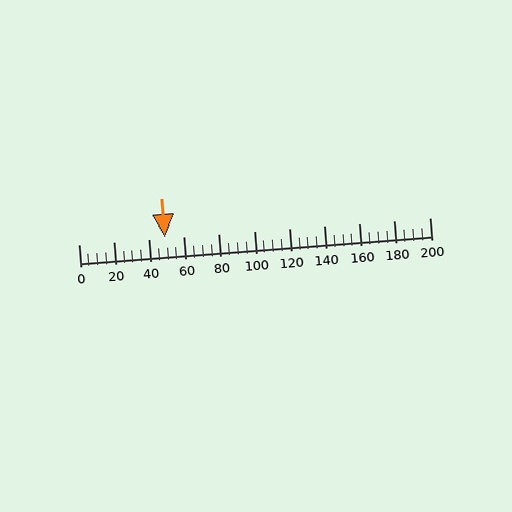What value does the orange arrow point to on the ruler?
The orange arrow points to approximately 49.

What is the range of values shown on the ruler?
The ruler shows values from 0 to 200.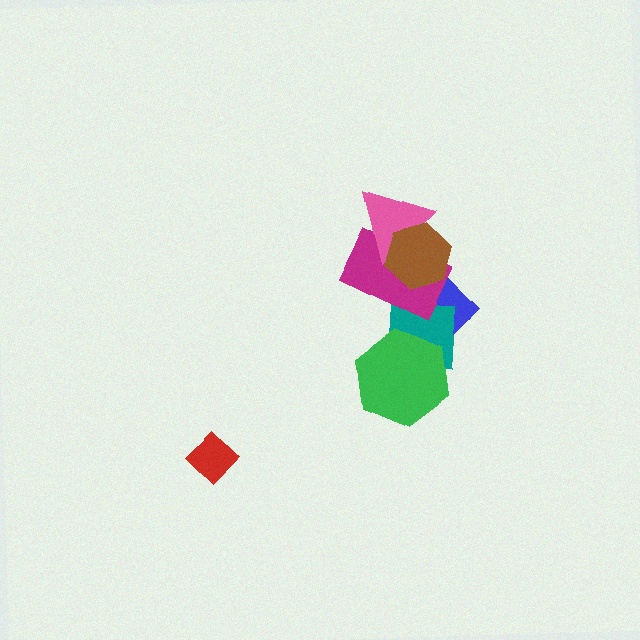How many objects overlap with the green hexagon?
1 object overlaps with the green hexagon.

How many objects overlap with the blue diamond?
3 objects overlap with the blue diamond.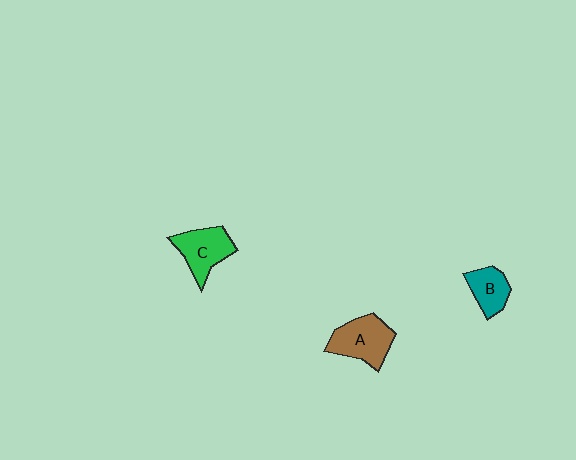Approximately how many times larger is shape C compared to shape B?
Approximately 1.4 times.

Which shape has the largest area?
Shape A (brown).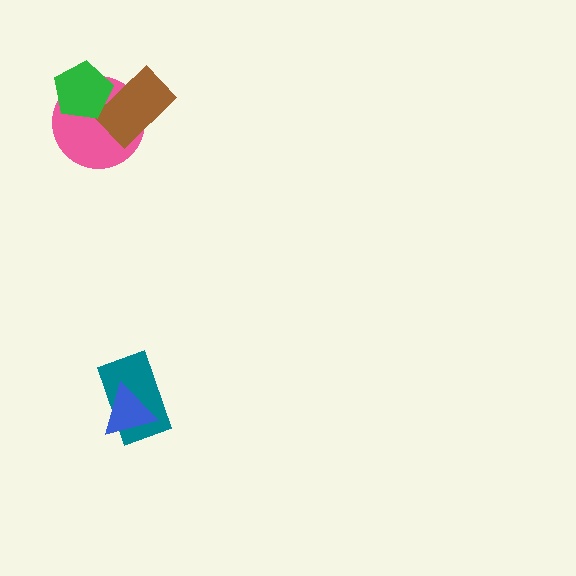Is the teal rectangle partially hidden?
Yes, it is partially covered by another shape.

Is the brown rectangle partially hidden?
Yes, it is partially covered by another shape.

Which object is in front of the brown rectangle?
The green pentagon is in front of the brown rectangle.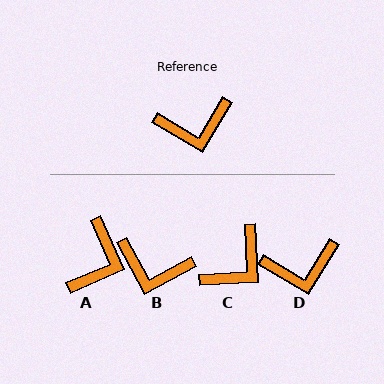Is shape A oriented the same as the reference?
No, it is off by about 54 degrees.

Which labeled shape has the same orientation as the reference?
D.